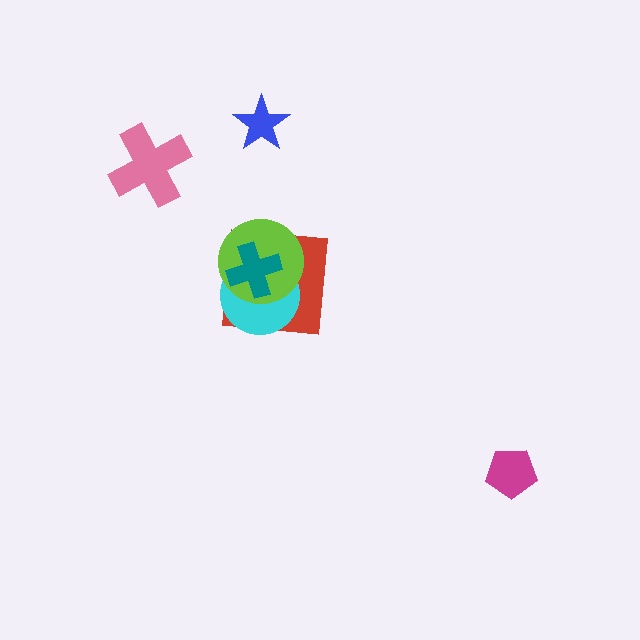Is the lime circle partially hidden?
Yes, it is partially covered by another shape.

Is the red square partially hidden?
Yes, it is partially covered by another shape.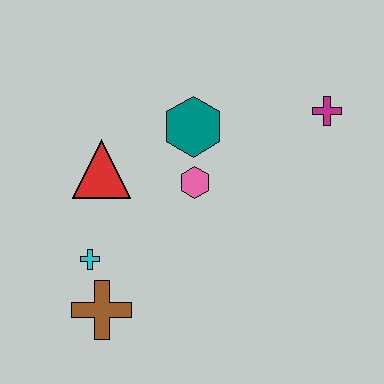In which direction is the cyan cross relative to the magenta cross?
The cyan cross is to the left of the magenta cross.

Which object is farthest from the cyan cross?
The magenta cross is farthest from the cyan cross.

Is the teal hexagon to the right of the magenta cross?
No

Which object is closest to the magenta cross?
The teal hexagon is closest to the magenta cross.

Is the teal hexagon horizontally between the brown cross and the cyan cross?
No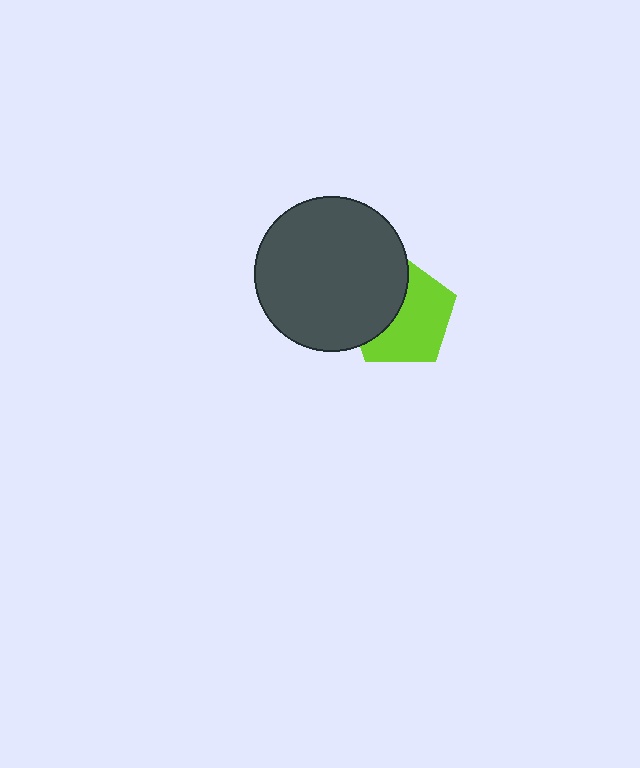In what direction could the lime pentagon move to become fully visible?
The lime pentagon could move right. That would shift it out from behind the dark gray circle entirely.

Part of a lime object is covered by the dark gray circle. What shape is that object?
It is a pentagon.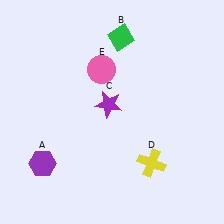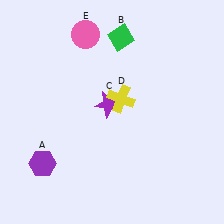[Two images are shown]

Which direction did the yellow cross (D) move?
The yellow cross (D) moved up.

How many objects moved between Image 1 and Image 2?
2 objects moved between the two images.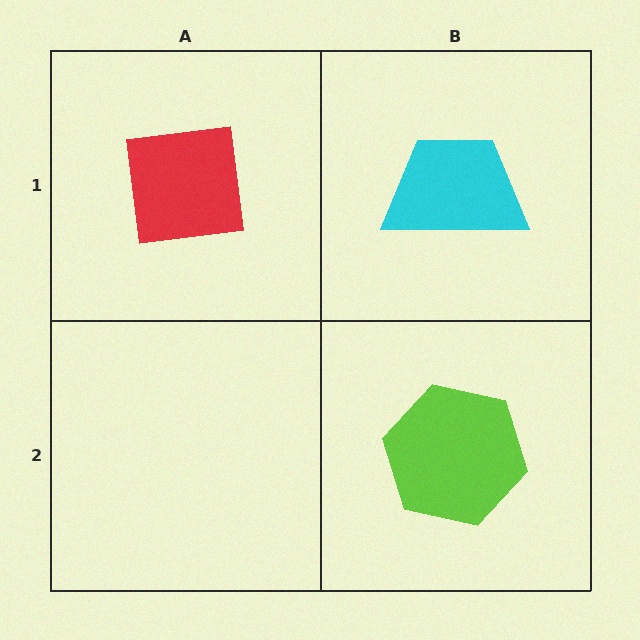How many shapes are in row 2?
1 shape.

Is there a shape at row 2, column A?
No, that cell is empty.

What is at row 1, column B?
A cyan trapezoid.